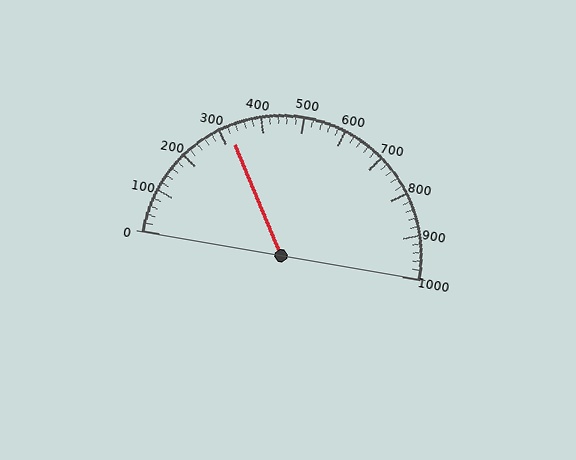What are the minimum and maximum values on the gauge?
The gauge ranges from 0 to 1000.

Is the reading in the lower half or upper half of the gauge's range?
The reading is in the lower half of the range (0 to 1000).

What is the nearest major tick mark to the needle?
The nearest major tick mark is 300.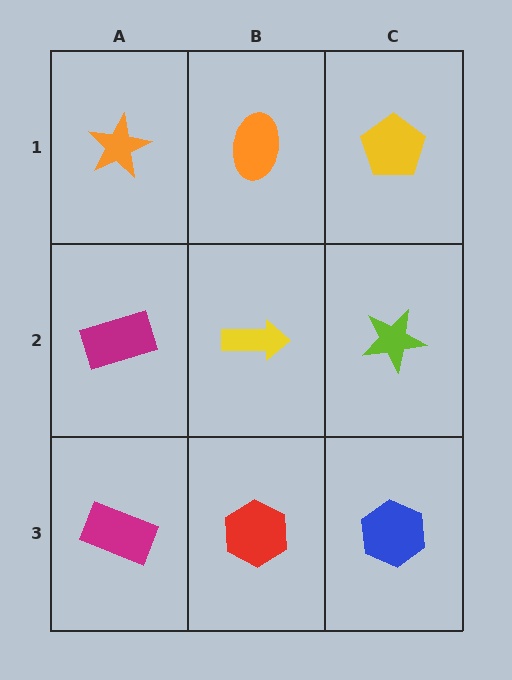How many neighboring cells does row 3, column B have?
3.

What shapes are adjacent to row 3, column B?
A yellow arrow (row 2, column B), a magenta rectangle (row 3, column A), a blue hexagon (row 3, column C).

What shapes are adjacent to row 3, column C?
A lime star (row 2, column C), a red hexagon (row 3, column B).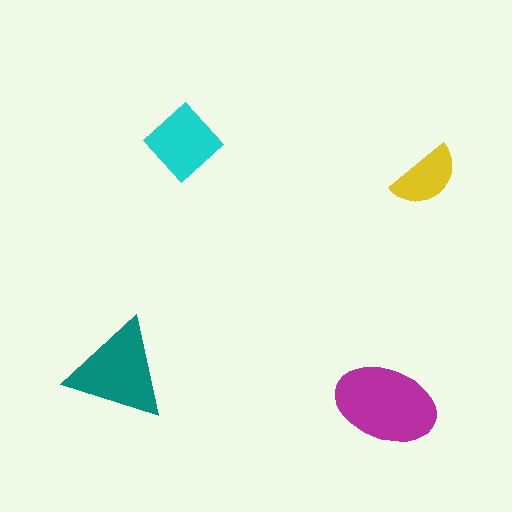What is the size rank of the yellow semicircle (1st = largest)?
4th.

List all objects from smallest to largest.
The yellow semicircle, the cyan diamond, the teal triangle, the magenta ellipse.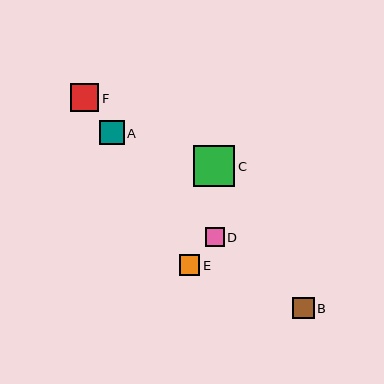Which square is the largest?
Square C is the largest with a size of approximately 41 pixels.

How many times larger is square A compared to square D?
Square A is approximately 1.3 times the size of square D.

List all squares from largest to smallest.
From largest to smallest: C, F, A, B, E, D.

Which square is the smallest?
Square D is the smallest with a size of approximately 19 pixels.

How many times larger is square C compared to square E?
Square C is approximately 2.0 times the size of square E.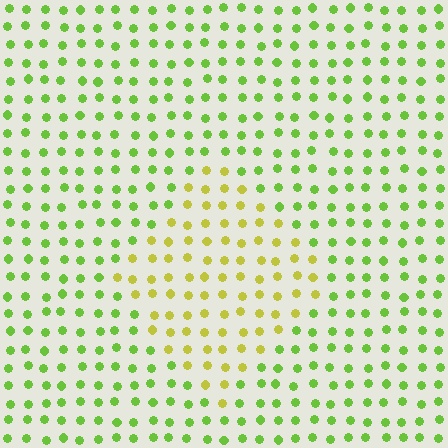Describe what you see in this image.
The image is filled with small lime elements in a uniform arrangement. A diamond-shaped region is visible where the elements are tinted to a slightly different hue, forming a subtle color boundary.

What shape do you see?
I see a diamond.